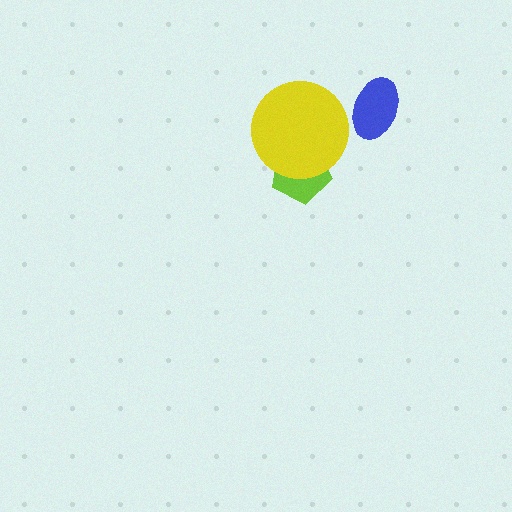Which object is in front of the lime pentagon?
The yellow circle is in front of the lime pentagon.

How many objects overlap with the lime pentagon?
1 object overlaps with the lime pentagon.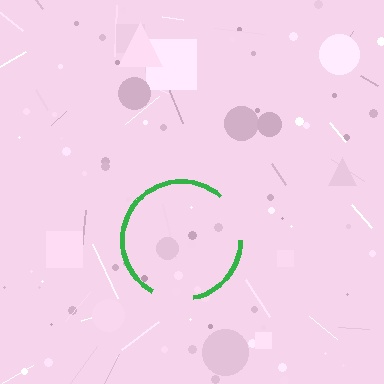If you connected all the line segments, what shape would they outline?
They would outline a circle.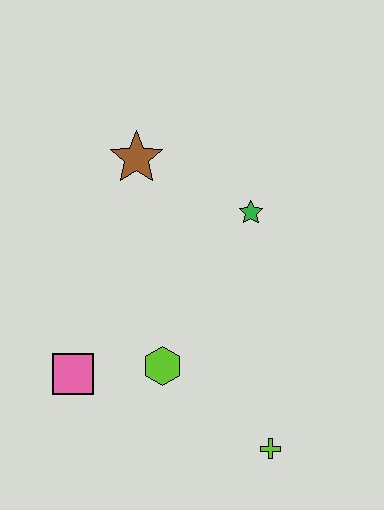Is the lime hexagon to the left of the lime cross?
Yes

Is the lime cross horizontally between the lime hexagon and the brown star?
No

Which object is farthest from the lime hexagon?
The brown star is farthest from the lime hexagon.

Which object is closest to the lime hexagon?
The pink square is closest to the lime hexagon.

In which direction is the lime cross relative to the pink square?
The lime cross is to the right of the pink square.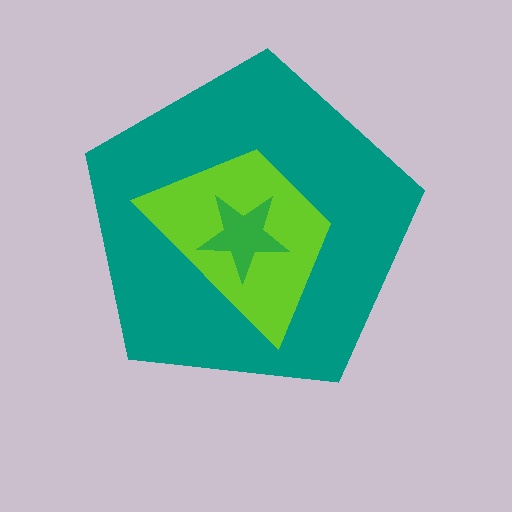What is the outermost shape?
The teal pentagon.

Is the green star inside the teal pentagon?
Yes.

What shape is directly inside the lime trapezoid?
The green star.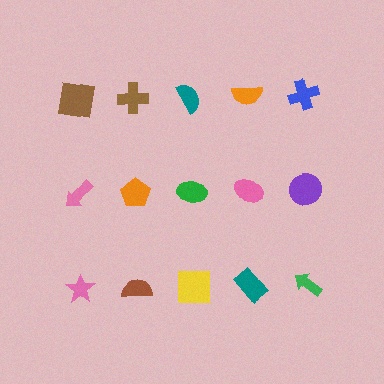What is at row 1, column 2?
A brown cross.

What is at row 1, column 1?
A brown square.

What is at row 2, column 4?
A pink ellipse.